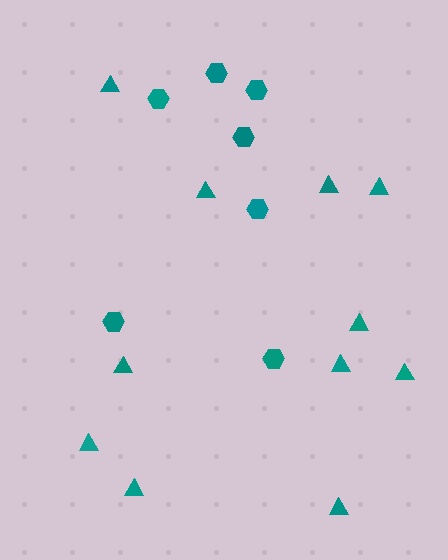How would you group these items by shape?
There are 2 groups: one group of hexagons (7) and one group of triangles (11).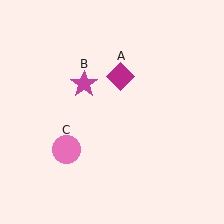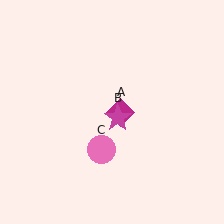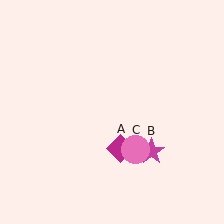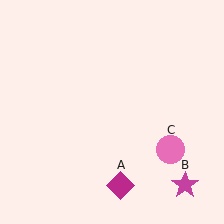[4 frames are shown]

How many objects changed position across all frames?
3 objects changed position: magenta diamond (object A), magenta star (object B), pink circle (object C).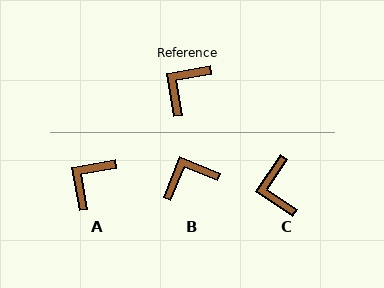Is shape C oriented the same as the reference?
No, it is off by about 46 degrees.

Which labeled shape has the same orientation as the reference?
A.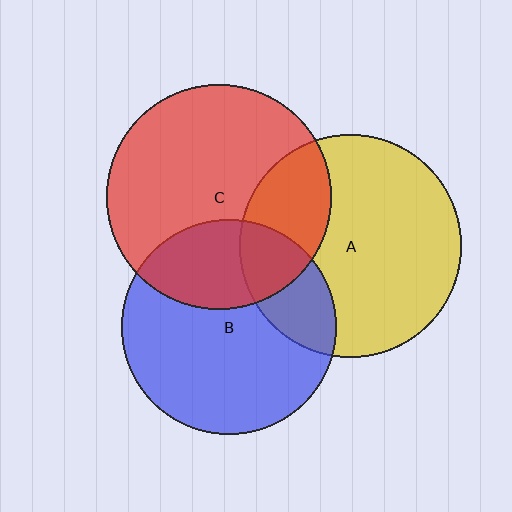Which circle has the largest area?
Circle C (red).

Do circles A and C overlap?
Yes.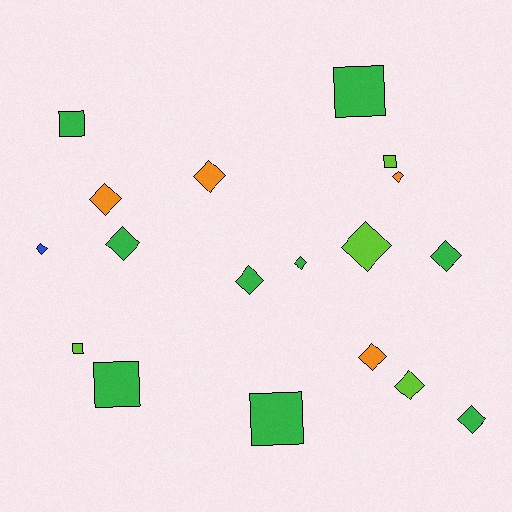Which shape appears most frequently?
Diamond, with 12 objects.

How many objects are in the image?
There are 18 objects.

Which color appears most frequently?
Green, with 9 objects.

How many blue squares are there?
There are no blue squares.